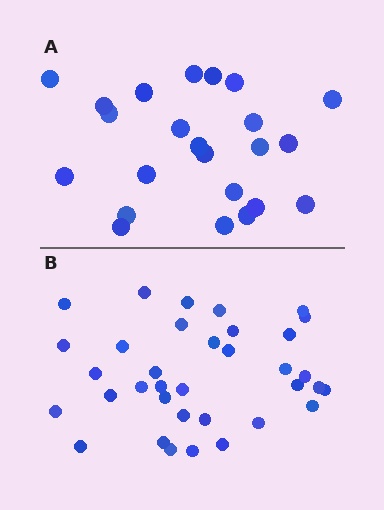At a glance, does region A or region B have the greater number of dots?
Region B (the bottom region) has more dots.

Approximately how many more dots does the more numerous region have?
Region B has roughly 12 or so more dots than region A.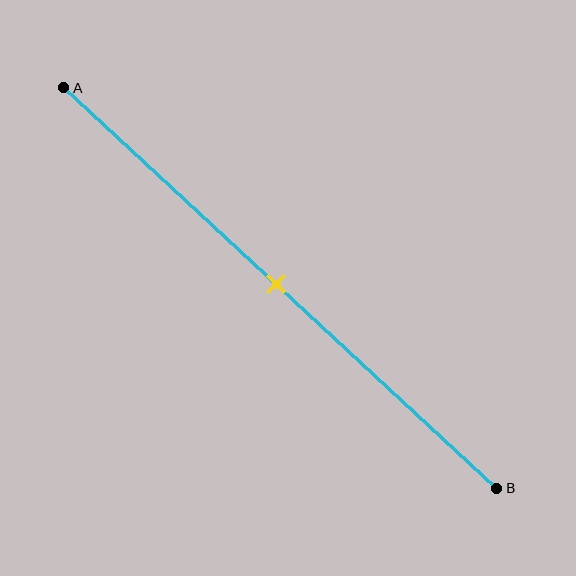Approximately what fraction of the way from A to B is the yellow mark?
The yellow mark is approximately 50% of the way from A to B.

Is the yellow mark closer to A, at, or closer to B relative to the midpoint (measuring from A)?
The yellow mark is approximately at the midpoint of segment AB.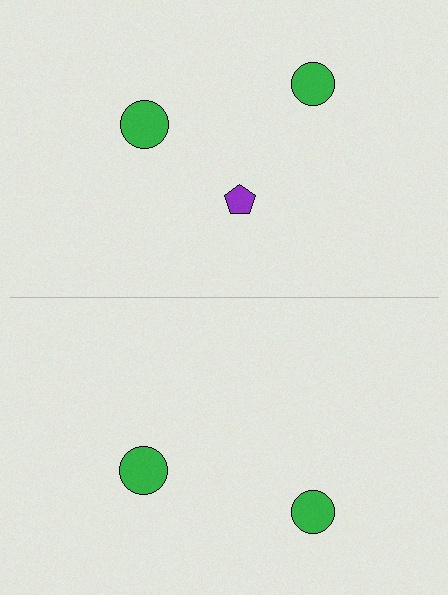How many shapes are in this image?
There are 5 shapes in this image.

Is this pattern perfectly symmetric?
No, the pattern is not perfectly symmetric. A purple pentagon is missing from the bottom side.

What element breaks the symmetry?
A purple pentagon is missing from the bottom side.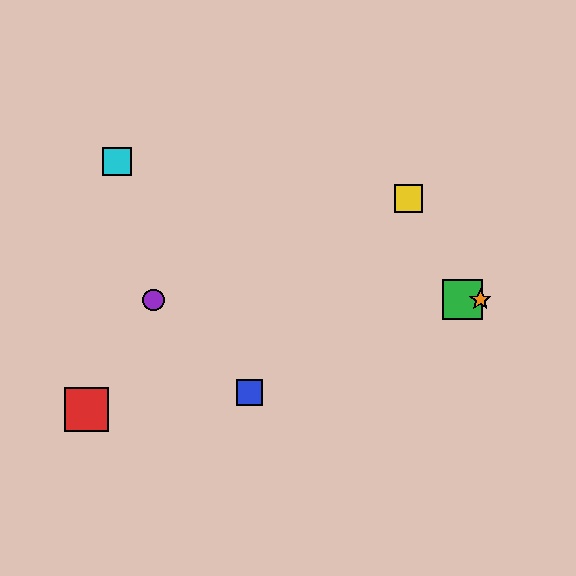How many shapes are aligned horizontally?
3 shapes (the green square, the purple circle, the orange star) are aligned horizontally.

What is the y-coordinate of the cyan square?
The cyan square is at y≈162.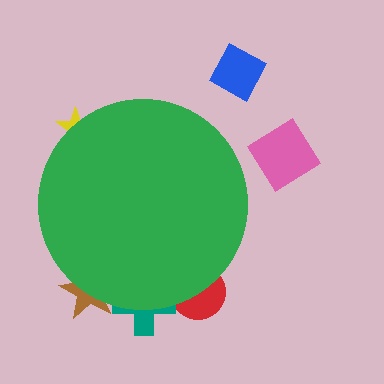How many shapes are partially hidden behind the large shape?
4 shapes are partially hidden.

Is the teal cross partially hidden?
Yes, the teal cross is partially hidden behind the green circle.